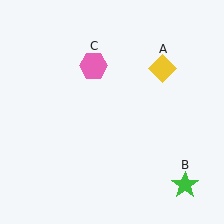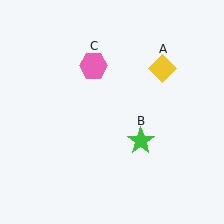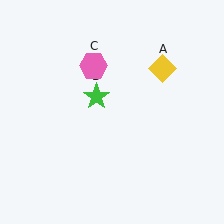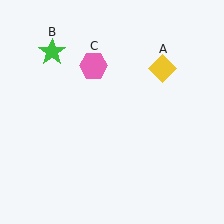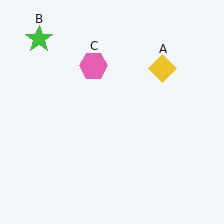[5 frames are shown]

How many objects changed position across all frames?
1 object changed position: green star (object B).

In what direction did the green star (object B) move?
The green star (object B) moved up and to the left.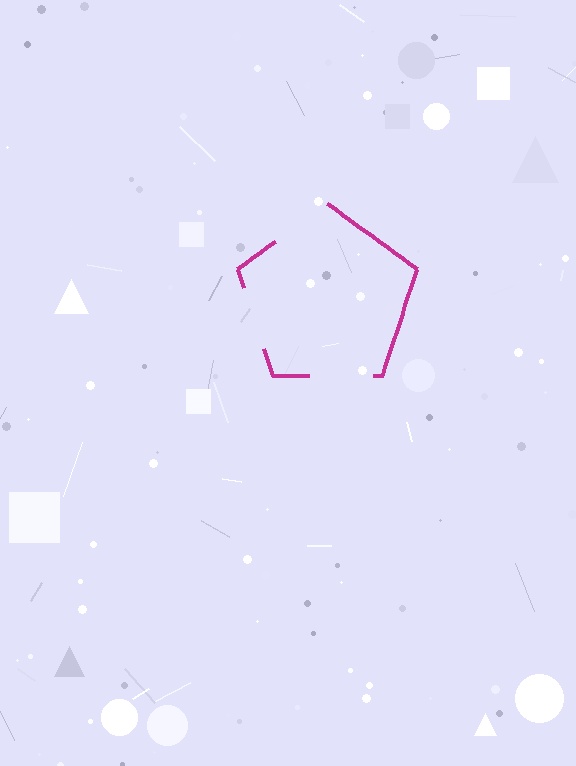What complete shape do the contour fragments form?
The contour fragments form a pentagon.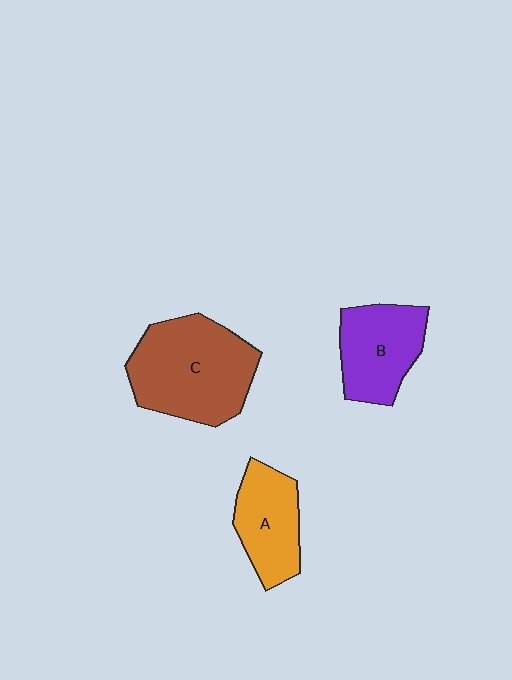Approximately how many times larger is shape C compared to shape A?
Approximately 1.7 times.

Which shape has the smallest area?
Shape A (orange).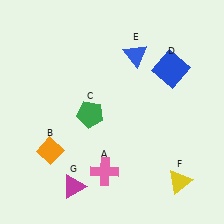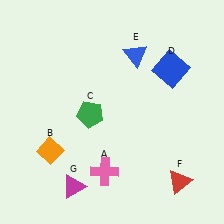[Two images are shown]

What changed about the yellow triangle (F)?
In Image 1, F is yellow. In Image 2, it changed to red.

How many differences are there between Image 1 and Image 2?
There is 1 difference between the two images.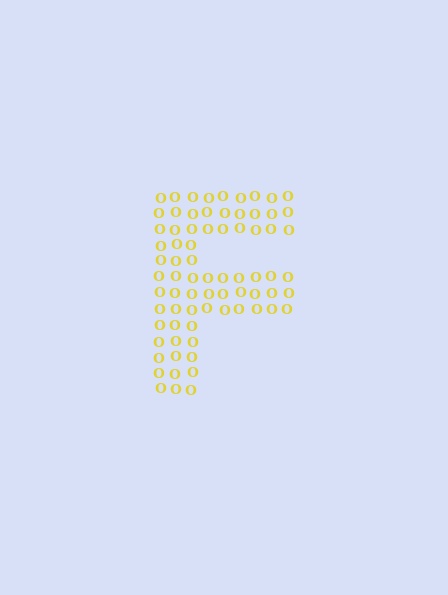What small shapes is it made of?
It is made of small letter O's.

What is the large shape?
The large shape is the letter F.